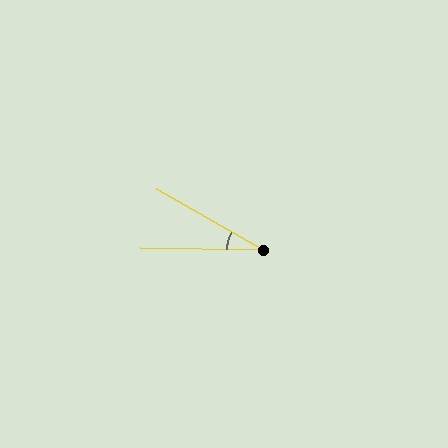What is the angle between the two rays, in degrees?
Approximately 29 degrees.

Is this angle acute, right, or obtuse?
It is acute.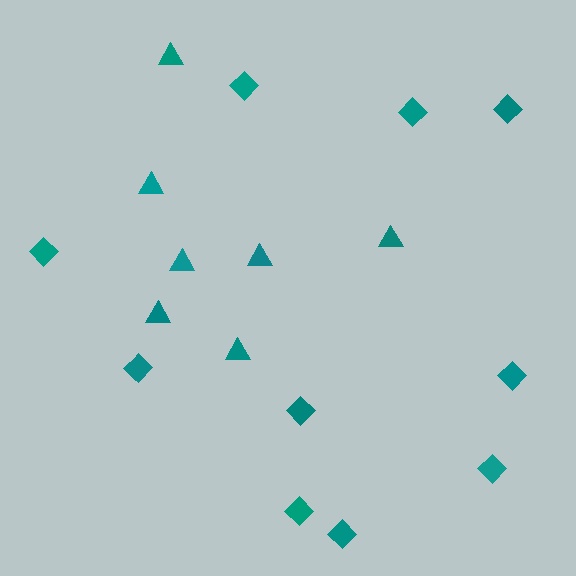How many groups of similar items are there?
There are 2 groups: one group of diamonds (10) and one group of triangles (7).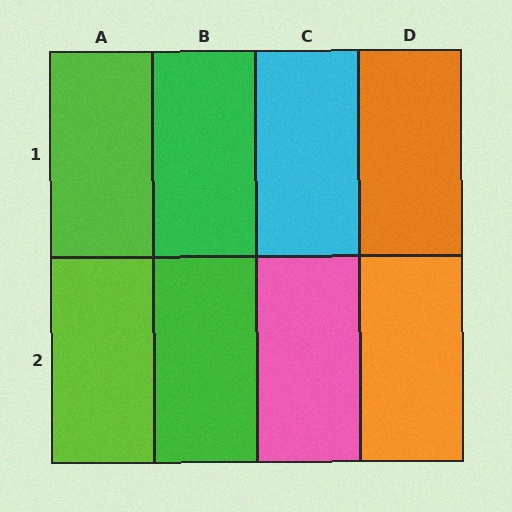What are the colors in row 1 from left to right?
Lime, green, cyan, orange.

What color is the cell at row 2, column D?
Orange.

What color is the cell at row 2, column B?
Green.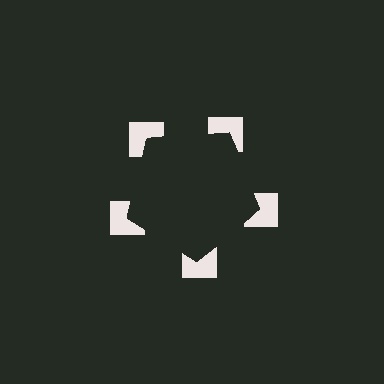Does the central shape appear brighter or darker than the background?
It typically appears slightly darker than the background, even though no actual brightness change is drawn.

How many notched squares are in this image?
There are 5 — one at each vertex of the illusory pentagon.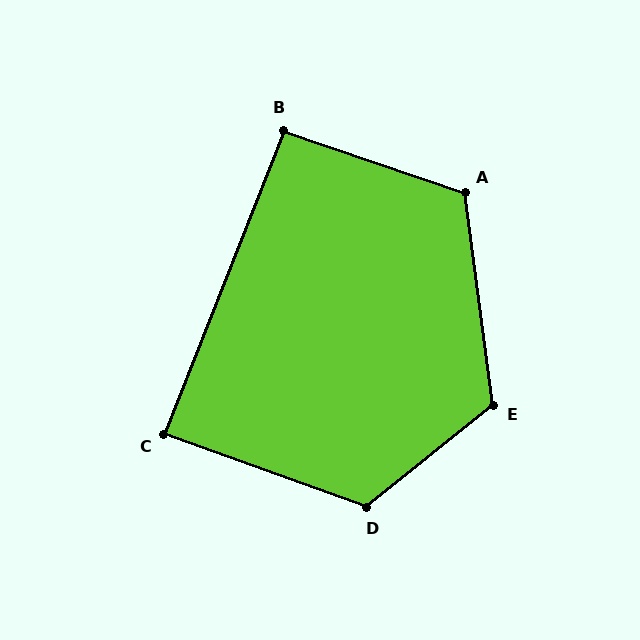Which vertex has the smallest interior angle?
C, at approximately 89 degrees.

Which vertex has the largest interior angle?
E, at approximately 121 degrees.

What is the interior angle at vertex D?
Approximately 121 degrees (obtuse).